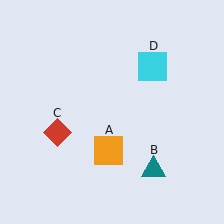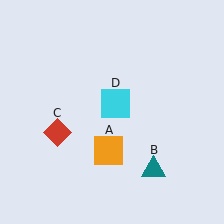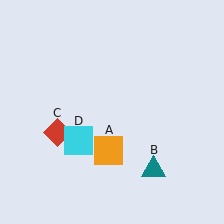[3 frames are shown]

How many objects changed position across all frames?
1 object changed position: cyan square (object D).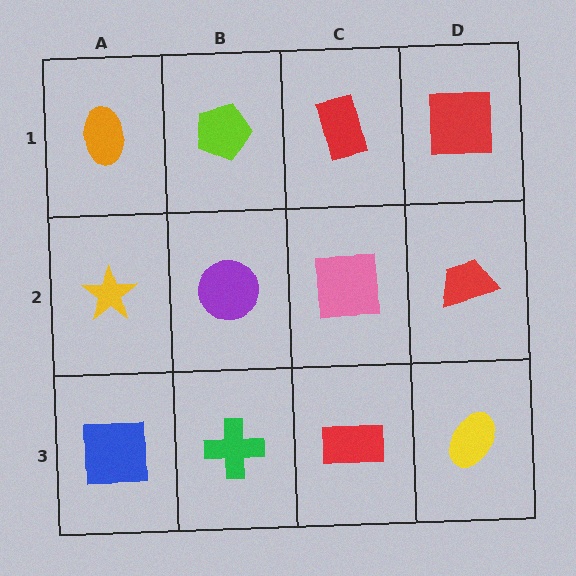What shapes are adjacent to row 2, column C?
A red rectangle (row 1, column C), a red rectangle (row 3, column C), a purple circle (row 2, column B), a red trapezoid (row 2, column D).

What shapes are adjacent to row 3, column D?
A red trapezoid (row 2, column D), a red rectangle (row 3, column C).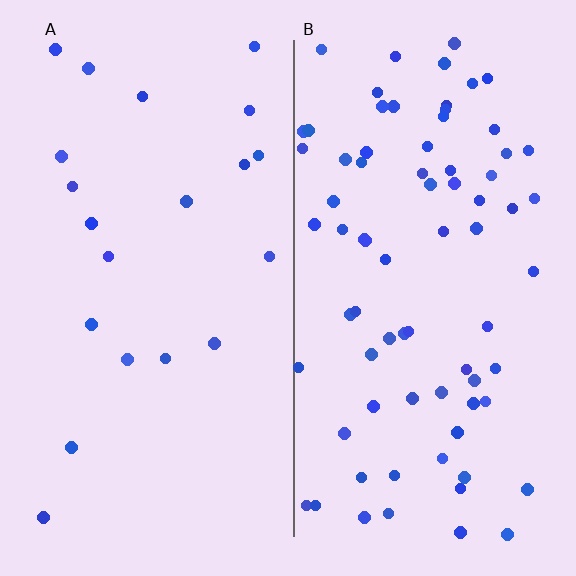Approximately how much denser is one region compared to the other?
Approximately 3.8× — region B over region A.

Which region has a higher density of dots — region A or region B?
B (the right).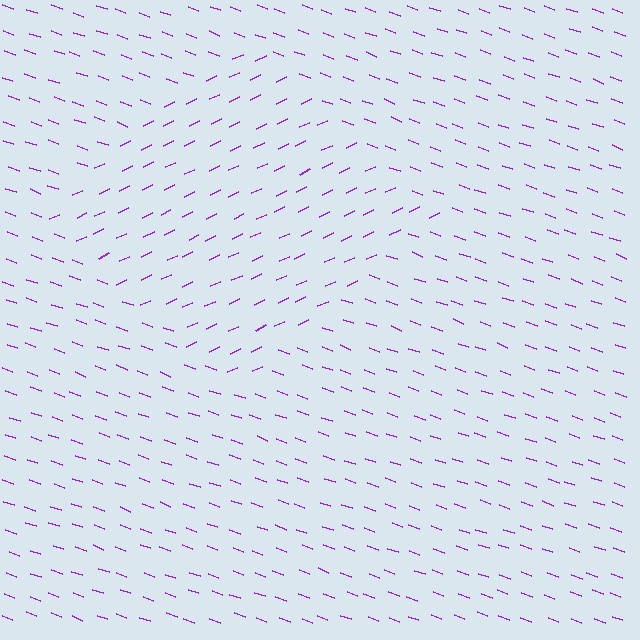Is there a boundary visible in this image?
Yes, there is a texture boundary formed by a change in line orientation.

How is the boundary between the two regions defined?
The boundary is defined purely by a change in line orientation (approximately 45 degrees difference). All lines are the same color and thickness.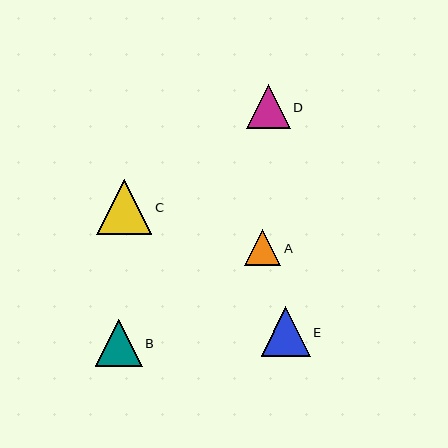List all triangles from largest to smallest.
From largest to smallest: C, E, B, D, A.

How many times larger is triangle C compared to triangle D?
Triangle C is approximately 1.3 times the size of triangle D.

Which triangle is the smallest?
Triangle A is the smallest with a size of approximately 36 pixels.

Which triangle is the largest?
Triangle C is the largest with a size of approximately 55 pixels.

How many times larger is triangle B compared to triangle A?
Triangle B is approximately 1.3 times the size of triangle A.